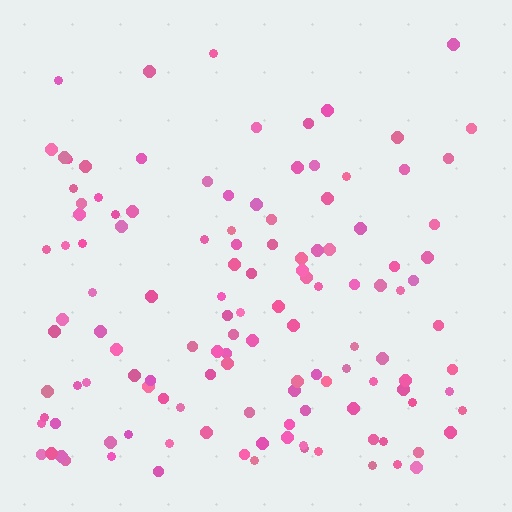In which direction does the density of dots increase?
From top to bottom, with the bottom side densest.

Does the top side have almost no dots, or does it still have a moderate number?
Still a moderate number, just noticeably fewer than the bottom.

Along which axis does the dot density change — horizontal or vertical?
Vertical.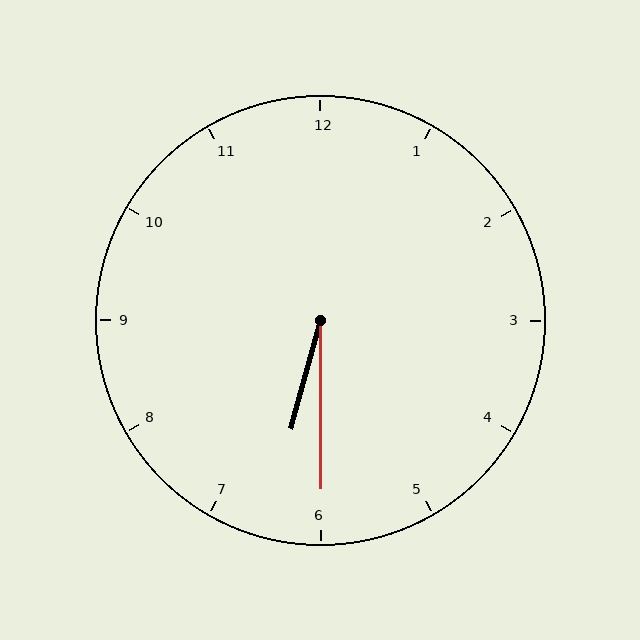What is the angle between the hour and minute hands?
Approximately 15 degrees.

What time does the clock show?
6:30.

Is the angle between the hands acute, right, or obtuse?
It is acute.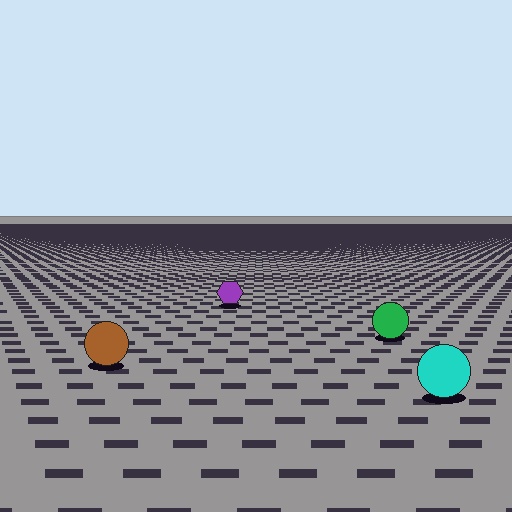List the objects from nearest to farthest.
From nearest to farthest: the cyan circle, the brown circle, the green circle, the purple hexagon.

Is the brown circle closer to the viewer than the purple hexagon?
Yes. The brown circle is closer — you can tell from the texture gradient: the ground texture is coarser near it.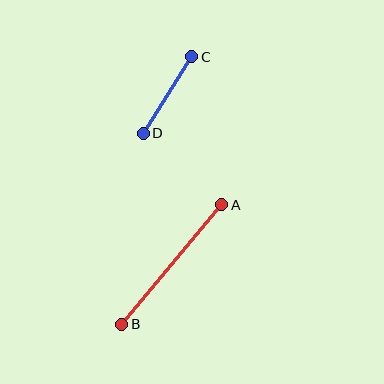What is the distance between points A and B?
The distance is approximately 156 pixels.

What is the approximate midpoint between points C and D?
The midpoint is at approximately (167, 95) pixels.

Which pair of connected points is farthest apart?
Points A and B are farthest apart.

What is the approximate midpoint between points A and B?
The midpoint is at approximately (172, 265) pixels.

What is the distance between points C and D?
The distance is approximately 91 pixels.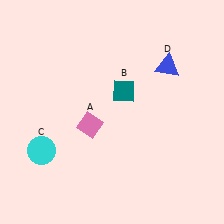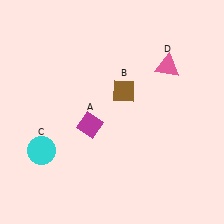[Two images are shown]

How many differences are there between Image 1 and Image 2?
There are 3 differences between the two images.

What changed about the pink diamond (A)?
In Image 1, A is pink. In Image 2, it changed to magenta.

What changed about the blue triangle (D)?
In Image 1, D is blue. In Image 2, it changed to pink.